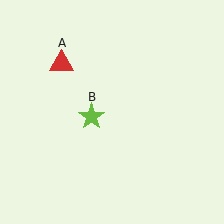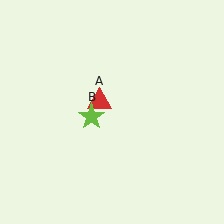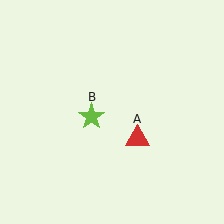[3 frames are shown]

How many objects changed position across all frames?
1 object changed position: red triangle (object A).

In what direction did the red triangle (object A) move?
The red triangle (object A) moved down and to the right.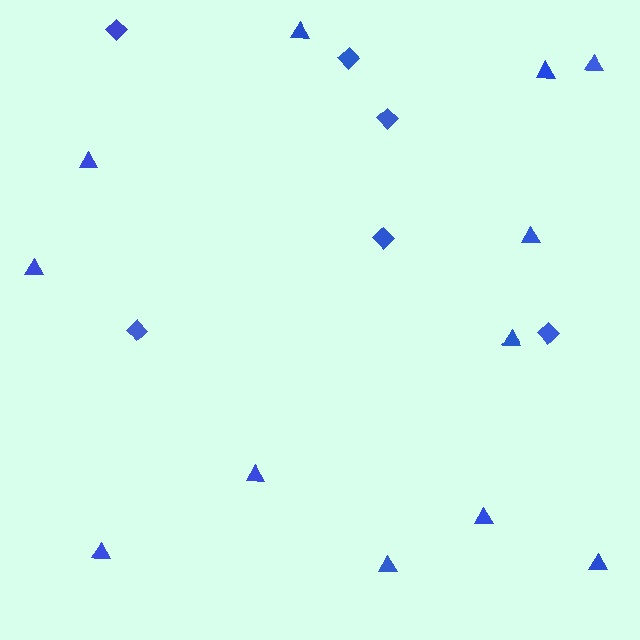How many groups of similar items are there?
There are 2 groups: one group of diamonds (6) and one group of triangles (12).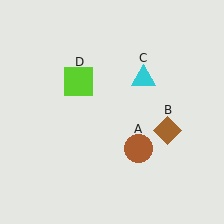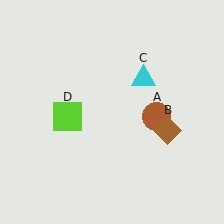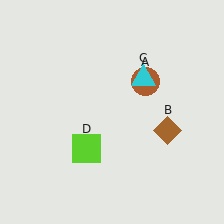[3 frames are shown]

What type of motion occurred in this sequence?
The brown circle (object A), lime square (object D) rotated counterclockwise around the center of the scene.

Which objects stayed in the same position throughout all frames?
Brown diamond (object B) and cyan triangle (object C) remained stationary.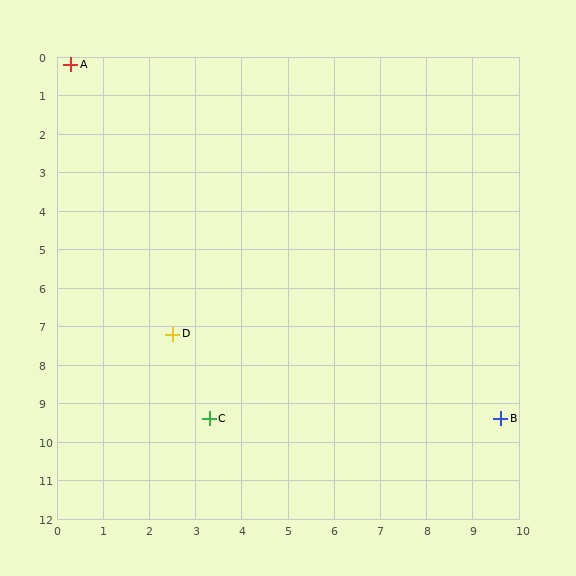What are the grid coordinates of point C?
Point C is at approximately (3.3, 9.4).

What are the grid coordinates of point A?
Point A is at approximately (0.3, 0.2).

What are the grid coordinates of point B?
Point B is at approximately (9.6, 9.4).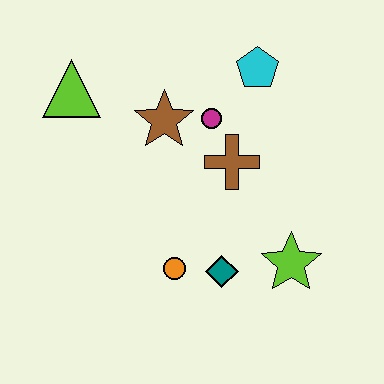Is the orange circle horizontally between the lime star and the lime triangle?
Yes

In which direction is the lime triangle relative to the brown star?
The lime triangle is to the left of the brown star.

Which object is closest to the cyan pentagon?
The magenta circle is closest to the cyan pentagon.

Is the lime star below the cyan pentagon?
Yes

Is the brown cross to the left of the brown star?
No